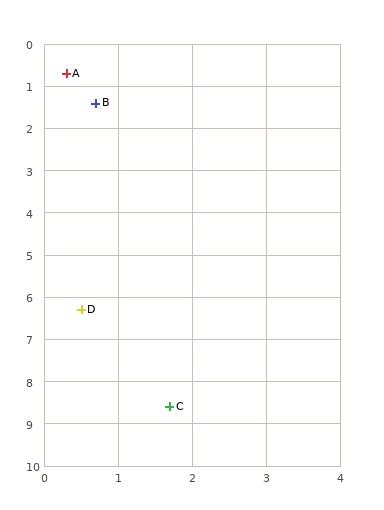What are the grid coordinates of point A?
Point A is at approximately (0.3, 0.7).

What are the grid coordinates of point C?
Point C is at approximately (1.7, 8.6).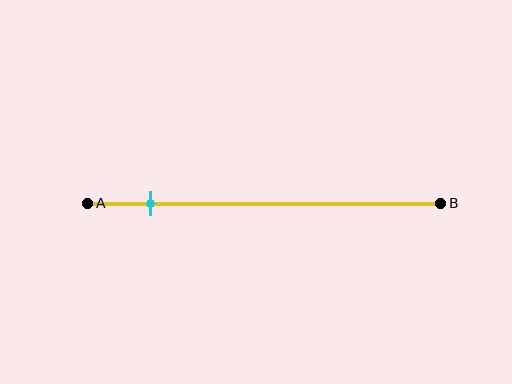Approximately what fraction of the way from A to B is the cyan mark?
The cyan mark is approximately 20% of the way from A to B.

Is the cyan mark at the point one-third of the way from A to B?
No, the mark is at about 20% from A, not at the 33% one-third point.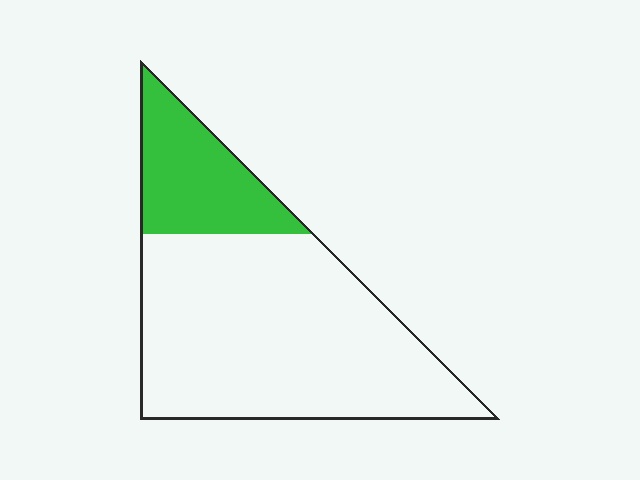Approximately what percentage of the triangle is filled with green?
Approximately 25%.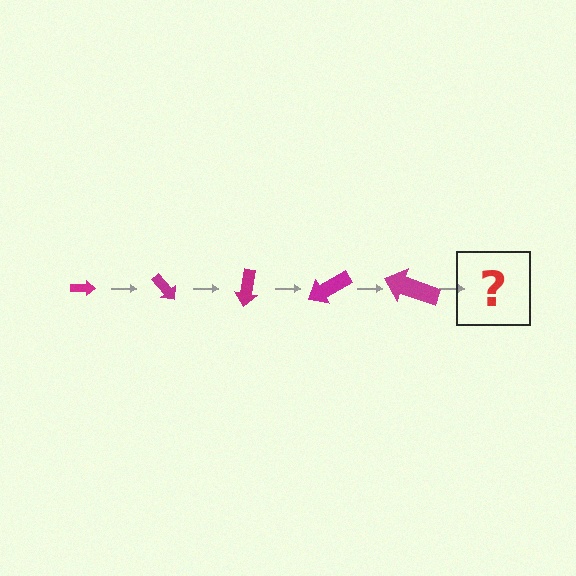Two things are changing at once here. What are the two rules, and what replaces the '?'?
The two rules are that the arrow grows larger each step and it rotates 50 degrees each step. The '?' should be an arrow, larger than the previous one and rotated 250 degrees from the start.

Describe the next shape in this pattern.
It should be an arrow, larger than the previous one and rotated 250 degrees from the start.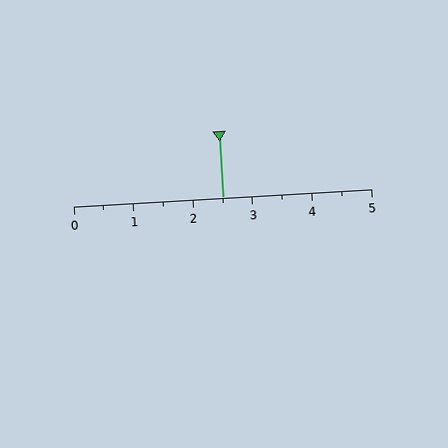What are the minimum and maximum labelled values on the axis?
The axis runs from 0 to 5.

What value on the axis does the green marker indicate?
The marker indicates approximately 2.5.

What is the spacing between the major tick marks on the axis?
The major ticks are spaced 1 apart.